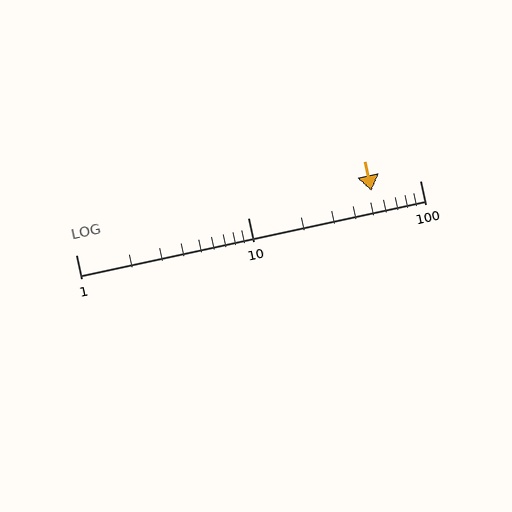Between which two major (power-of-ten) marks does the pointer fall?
The pointer is between 10 and 100.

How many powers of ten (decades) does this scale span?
The scale spans 2 decades, from 1 to 100.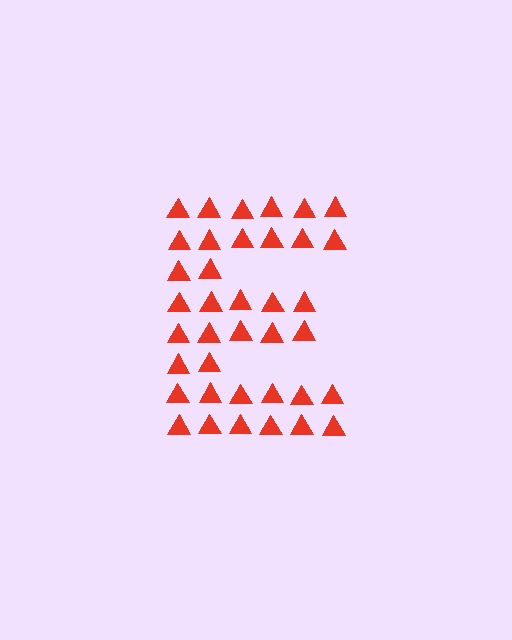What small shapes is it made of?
It is made of small triangles.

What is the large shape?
The large shape is the letter E.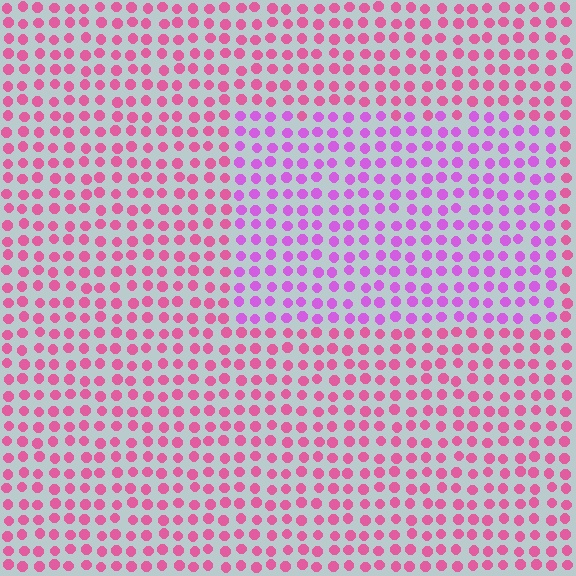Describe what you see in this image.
The image is filled with small pink elements in a uniform arrangement. A rectangle-shaped region is visible where the elements are tinted to a slightly different hue, forming a subtle color boundary.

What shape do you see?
I see a rectangle.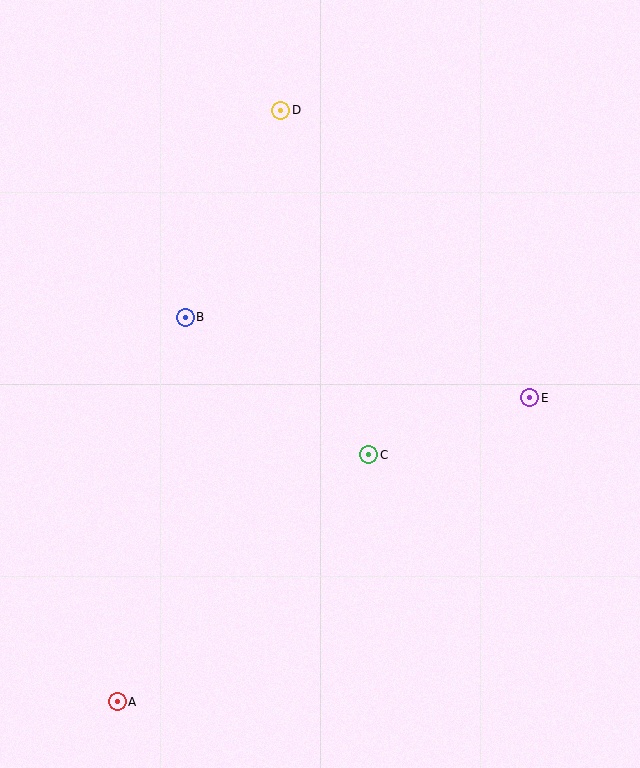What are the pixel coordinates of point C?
Point C is at (369, 455).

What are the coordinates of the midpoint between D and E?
The midpoint between D and E is at (405, 254).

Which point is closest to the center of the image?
Point C at (369, 455) is closest to the center.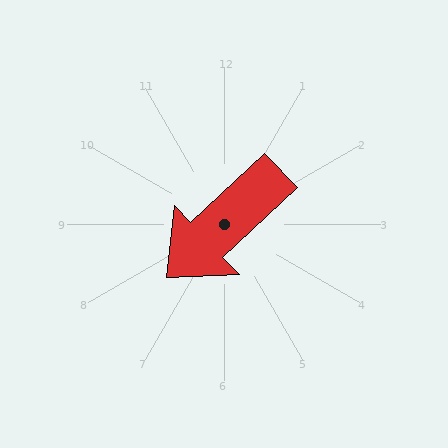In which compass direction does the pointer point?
Southwest.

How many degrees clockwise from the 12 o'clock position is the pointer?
Approximately 227 degrees.